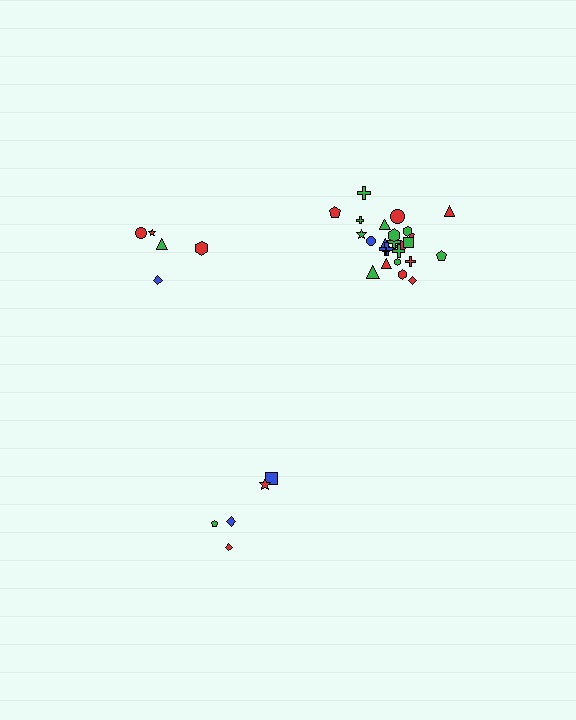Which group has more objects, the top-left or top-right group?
The top-right group.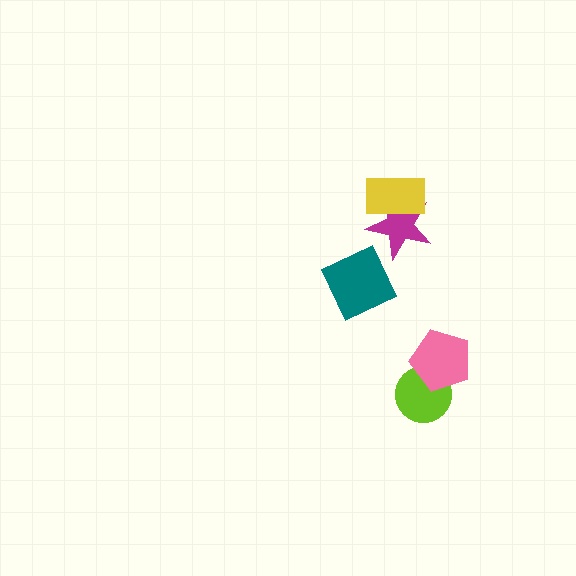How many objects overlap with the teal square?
0 objects overlap with the teal square.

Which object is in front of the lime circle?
The pink pentagon is in front of the lime circle.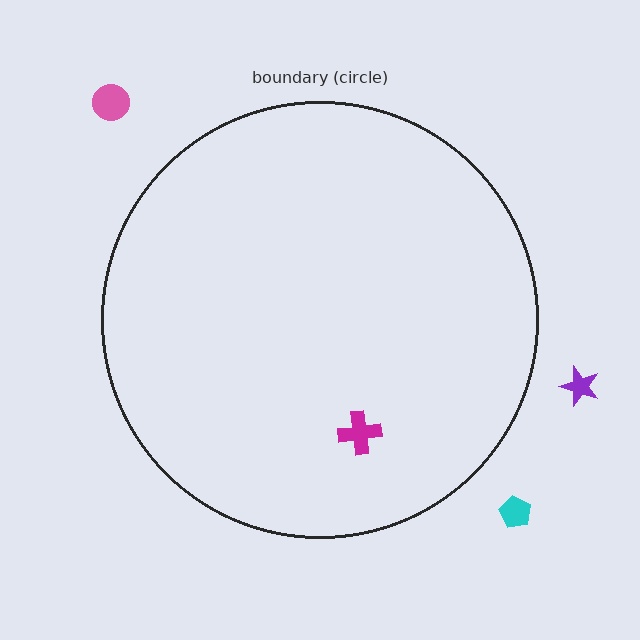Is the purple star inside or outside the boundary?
Outside.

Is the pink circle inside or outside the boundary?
Outside.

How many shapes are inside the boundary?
1 inside, 3 outside.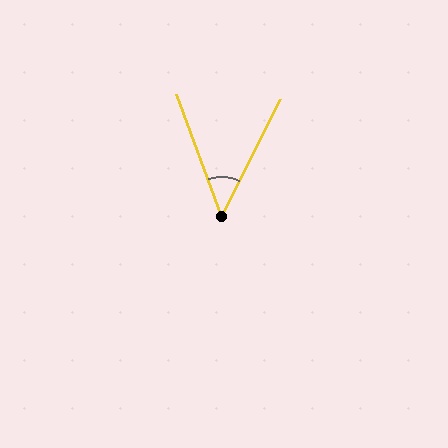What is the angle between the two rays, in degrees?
Approximately 47 degrees.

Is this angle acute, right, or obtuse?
It is acute.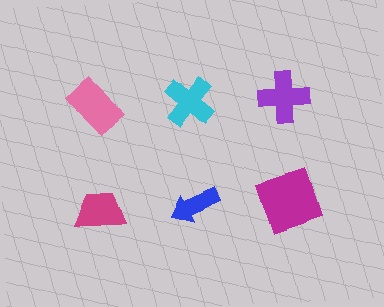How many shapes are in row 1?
3 shapes.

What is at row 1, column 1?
A pink rectangle.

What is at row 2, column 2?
A blue arrow.